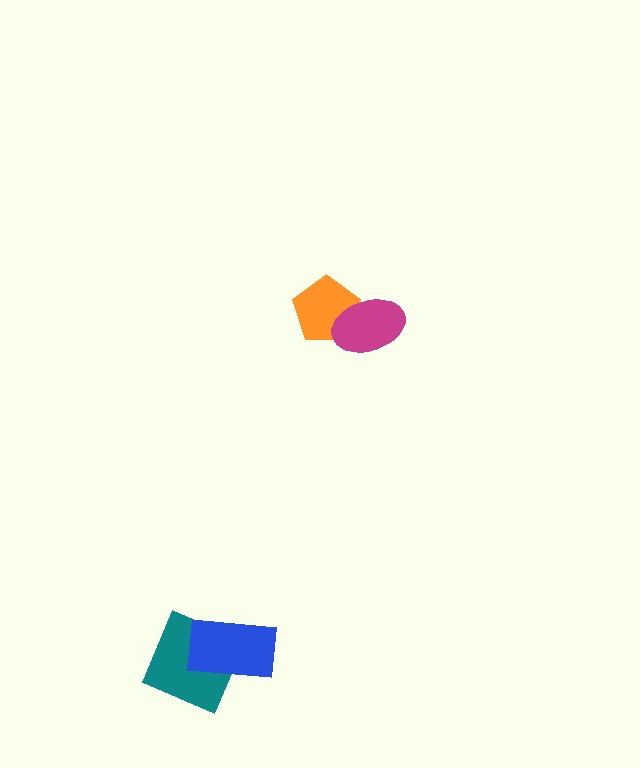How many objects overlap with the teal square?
1 object overlaps with the teal square.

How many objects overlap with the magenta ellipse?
1 object overlaps with the magenta ellipse.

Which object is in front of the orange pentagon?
The magenta ellipse is in front of the orange pentagon.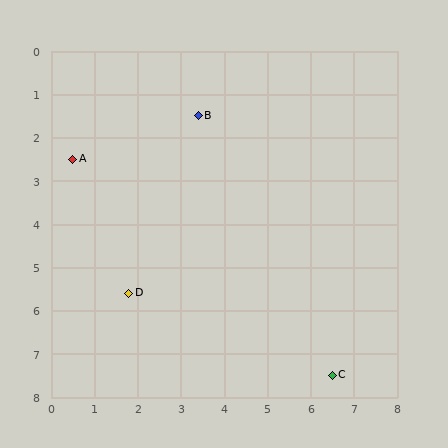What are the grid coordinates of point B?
Point B is at approximately (3.4, 1.5).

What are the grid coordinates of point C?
Point C is at approximately (6.5, 7.5).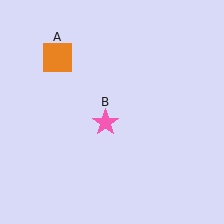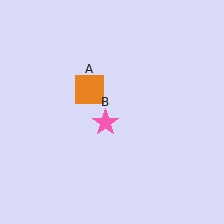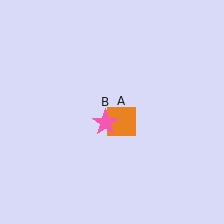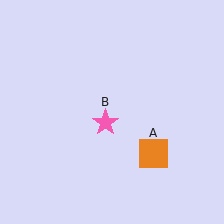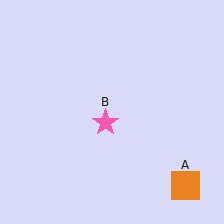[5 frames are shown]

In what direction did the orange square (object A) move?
The orange square (object A) moved down and to the right.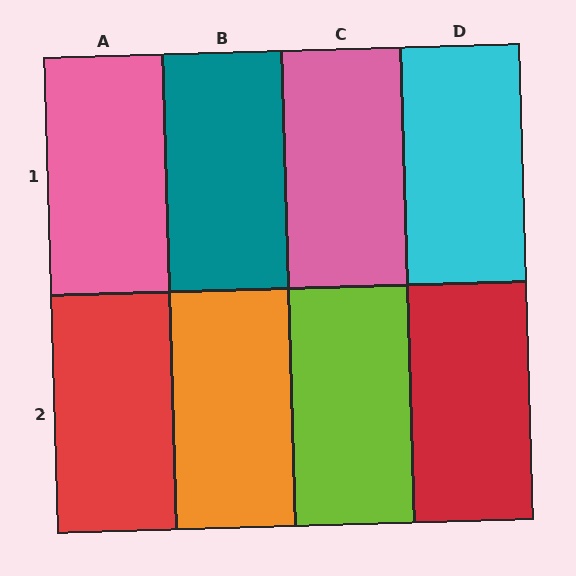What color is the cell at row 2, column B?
Orange.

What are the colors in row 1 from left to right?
Pink, teal, pink, cyan.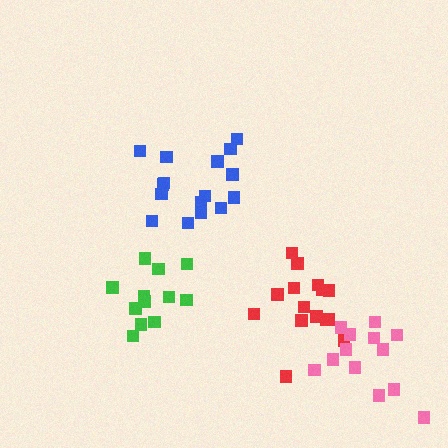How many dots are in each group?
Group 1: 15 dots, Group 2: 12 dots, Group 3: 13 dots, Group 4: 16 dots (56 total).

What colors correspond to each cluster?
The clusters are colored: red, green, pink, blue.